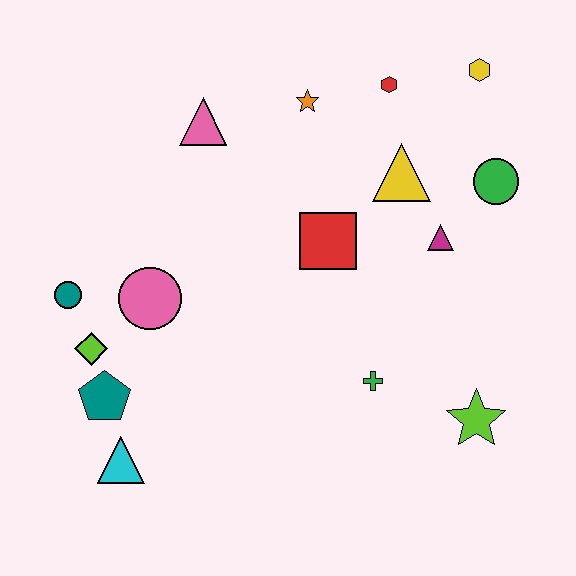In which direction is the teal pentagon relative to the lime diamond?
The teal pentagon is below the lime diamond.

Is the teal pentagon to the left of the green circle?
Yes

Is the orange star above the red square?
Yes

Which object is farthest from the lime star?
The teal circle is farthest from the lime star.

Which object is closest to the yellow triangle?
The magenta triangle is closest to the yellow triangle.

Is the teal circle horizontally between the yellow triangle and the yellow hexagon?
No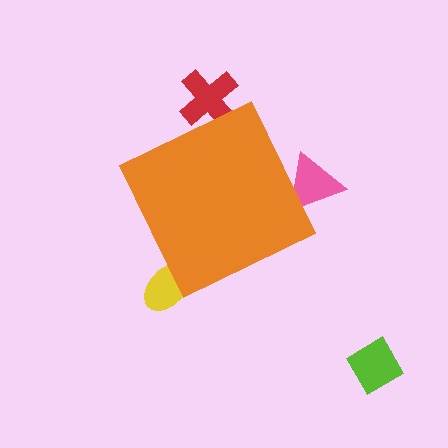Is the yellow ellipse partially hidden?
Yes, the yellow ellipse is partially hidden behind the orange diamond.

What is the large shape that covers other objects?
An orange diamond.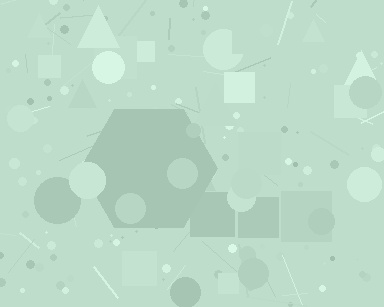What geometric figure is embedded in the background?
A hexagon is embedded in the background.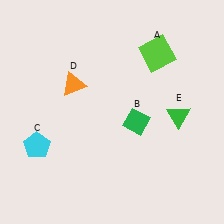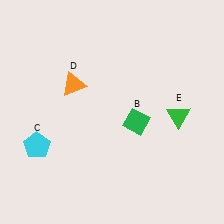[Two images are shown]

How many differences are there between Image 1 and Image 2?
There is 1 difference between the two images.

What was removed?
The lime square (A) was removed in Image 2.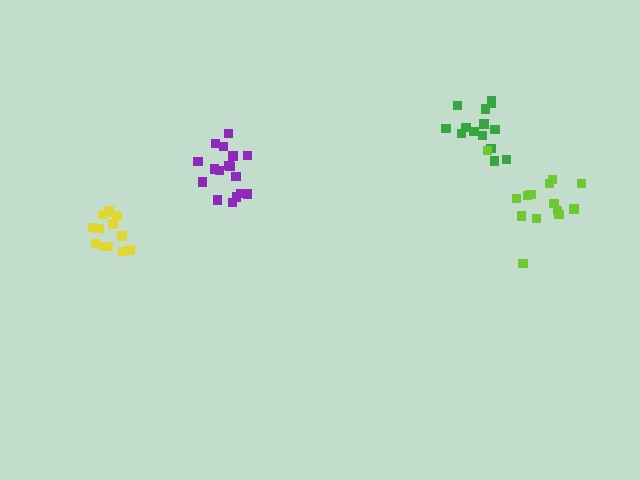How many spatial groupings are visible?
There are 4 spatial groupings.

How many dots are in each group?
Group 1: 17 dots, Group 2: 14 dots, Group 3: 13 dots, Group 4: 15 dots (59 total).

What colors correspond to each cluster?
The clusters are colored: purple, green, yellow, lime.